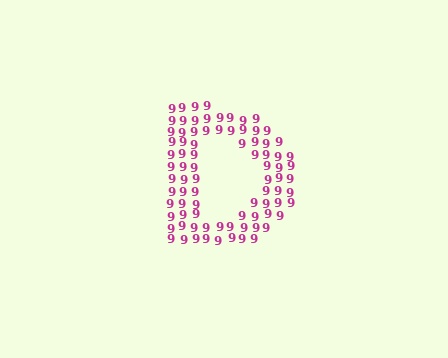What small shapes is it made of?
It is made of small digit 9's.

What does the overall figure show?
The overall figure shows the letter D.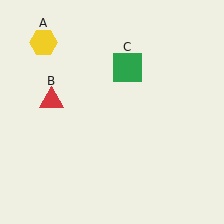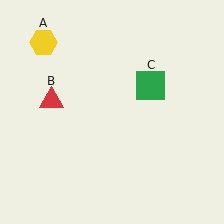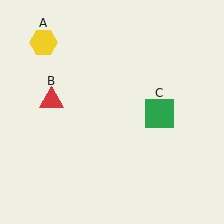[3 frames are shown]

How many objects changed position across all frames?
1 object changed position: green square (object C).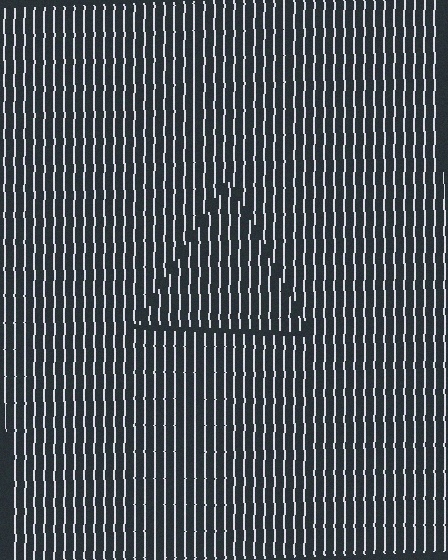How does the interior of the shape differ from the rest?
The interior of the shape contains the same grating, shifted by half a period — the contour is defined by the phase discontinuity where line-ends from the inner and outer gratings abut.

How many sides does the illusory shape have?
3 sides — the line-ends trace a triangle.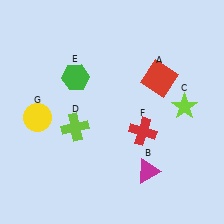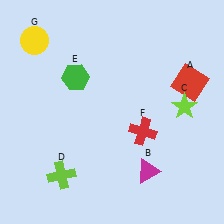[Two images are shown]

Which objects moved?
The objects that moved are: the red square (A), the lime cross (D), the yellow circle (G).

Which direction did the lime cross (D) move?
The lime cross (D) moved down.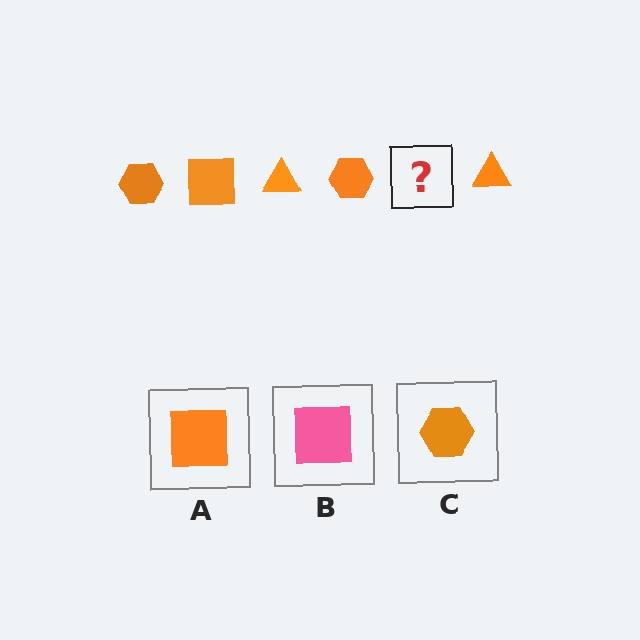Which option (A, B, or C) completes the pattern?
A.